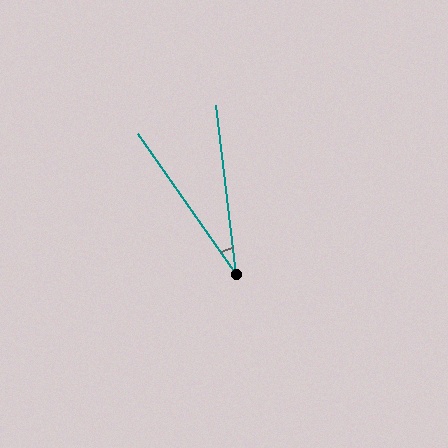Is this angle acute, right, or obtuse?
It is acute.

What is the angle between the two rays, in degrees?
Approximately 28 degrees.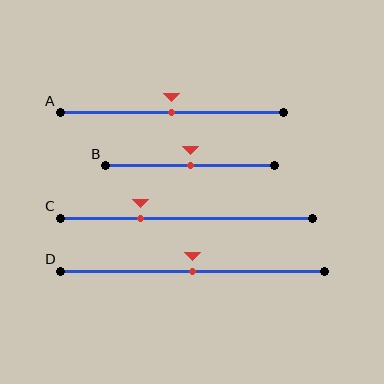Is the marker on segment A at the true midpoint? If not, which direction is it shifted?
Yes, the marker on segment A is at the true midpoint.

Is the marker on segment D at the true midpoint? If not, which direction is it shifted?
Yes, the marker on segment D is at the true midpoint.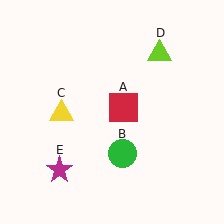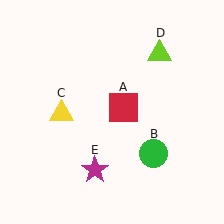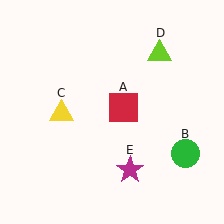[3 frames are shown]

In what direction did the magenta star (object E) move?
The magenta star (object E) moved right.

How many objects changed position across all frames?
2 objects changed position: green circle (object B), magenta star (object E).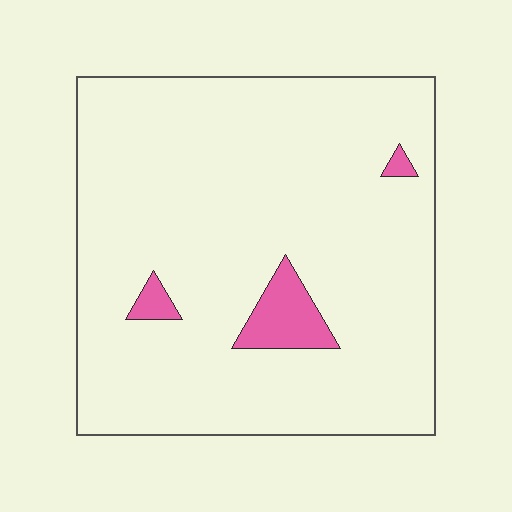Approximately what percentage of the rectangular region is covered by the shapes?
Approximately 5%.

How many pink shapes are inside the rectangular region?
3.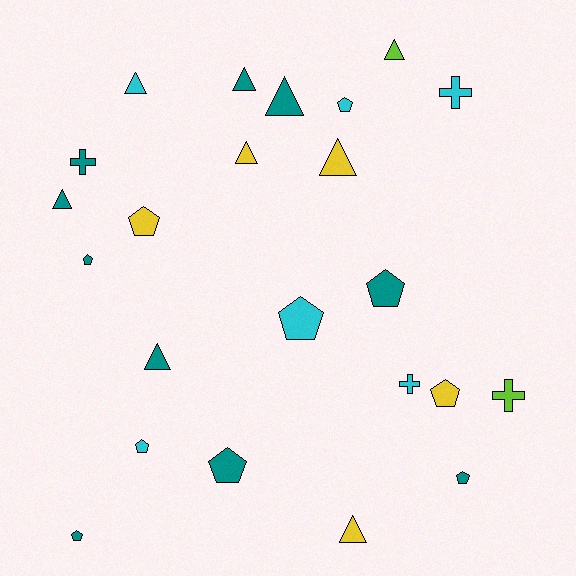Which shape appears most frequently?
Pentagon, with 10 objects.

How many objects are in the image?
There are 23 objects.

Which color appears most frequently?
Teal, with 10 objects.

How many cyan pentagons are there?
There are 3 cyan pentagons.